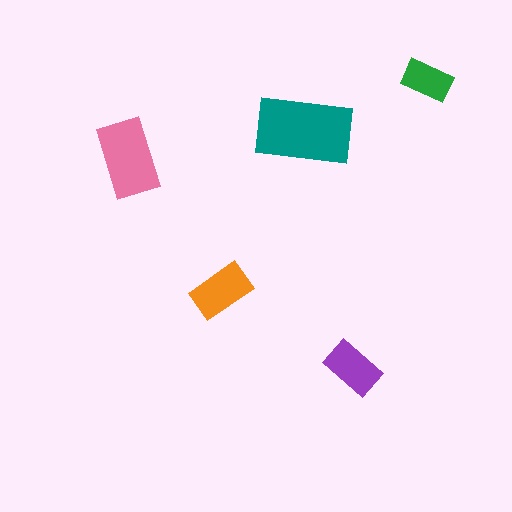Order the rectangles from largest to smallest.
the teal one, the pink one, the orange one, the purple one, the green one.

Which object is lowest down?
The purple rectangle is bottommost.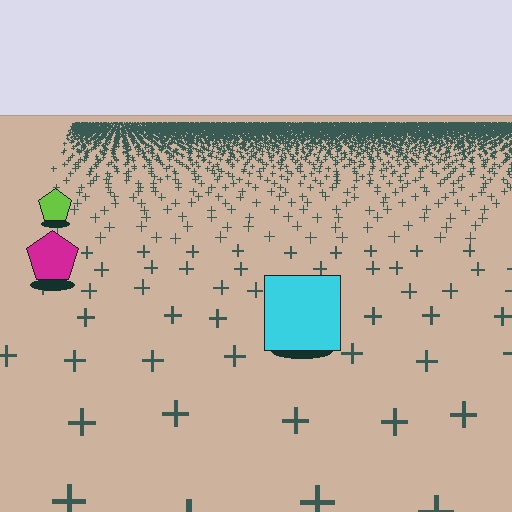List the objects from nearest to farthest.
From nearest to farthest: the cyan square, the magenta pentagon, the lime pentagon.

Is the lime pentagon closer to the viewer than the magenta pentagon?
No. The magenta pentagon is closer — you can tell from the texture gradient: the ground texture is coarser near it.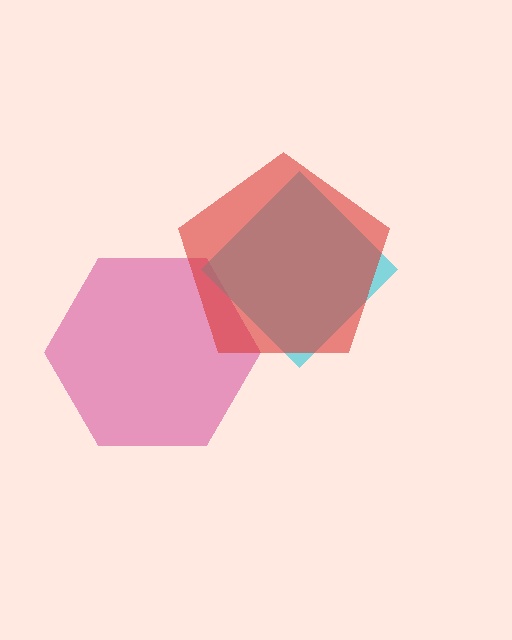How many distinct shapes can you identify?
There are 3 distinct shapes: a pink hexagon, a cyan diamond, a red pentagon.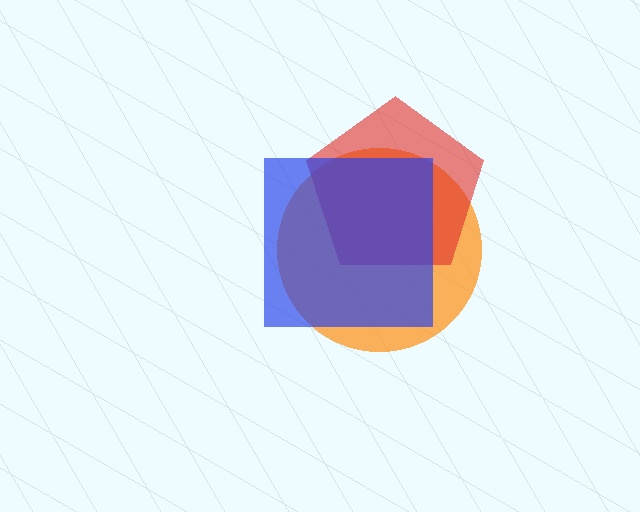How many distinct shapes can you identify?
There are 3 distinct shapes: an orange circle, a red pentagon, a blue square.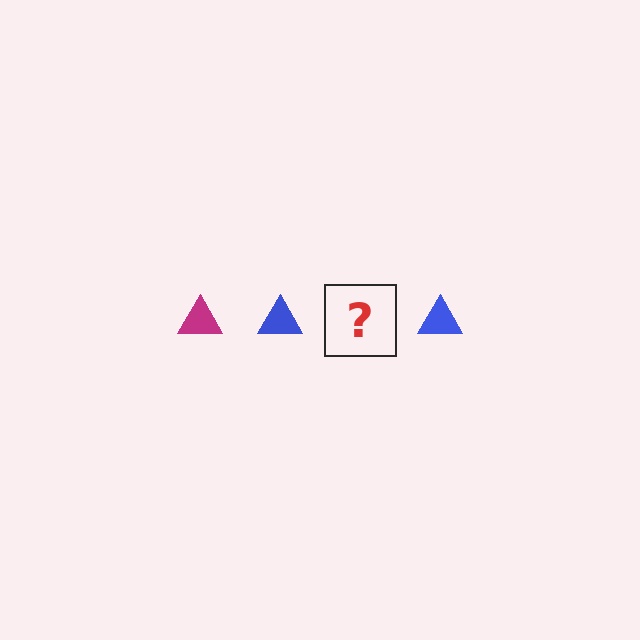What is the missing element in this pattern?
The missing element is a magenta triangle.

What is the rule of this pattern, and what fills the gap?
The rule is that the pattern cycles through magenta, blue triangles. The gap should be filled with a magenta triangle.